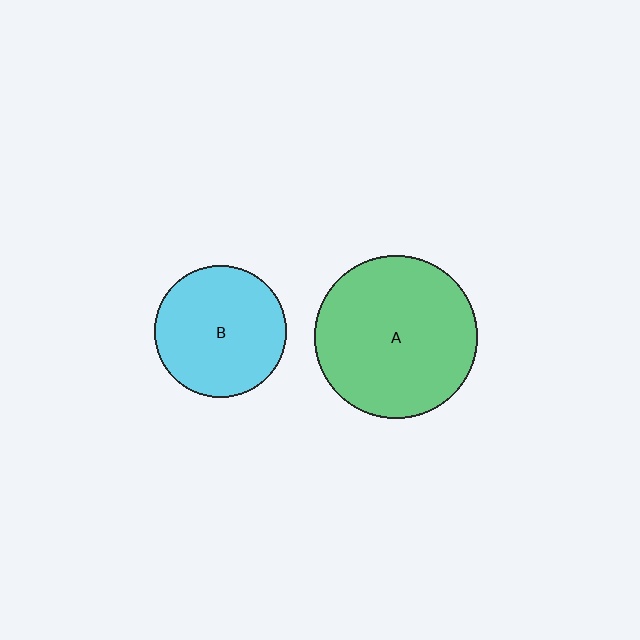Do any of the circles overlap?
No, none of the circles overlap.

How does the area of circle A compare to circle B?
Approximately 1.5 times.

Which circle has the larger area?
Circle A (green).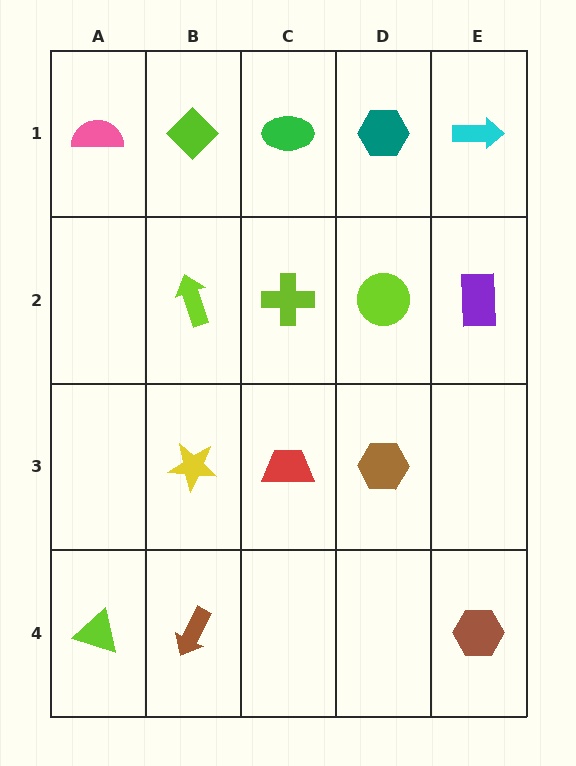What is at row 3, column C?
A red trapezoid.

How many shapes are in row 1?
5 shapes.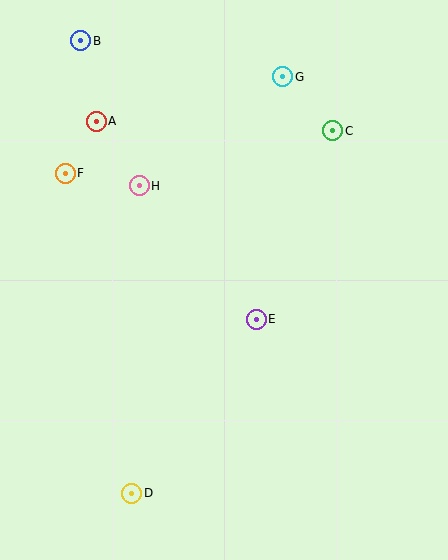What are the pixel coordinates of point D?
Point D is at (132, 493).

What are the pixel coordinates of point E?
Point E is at (256, 319).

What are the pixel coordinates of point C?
Point C is at (333, 131).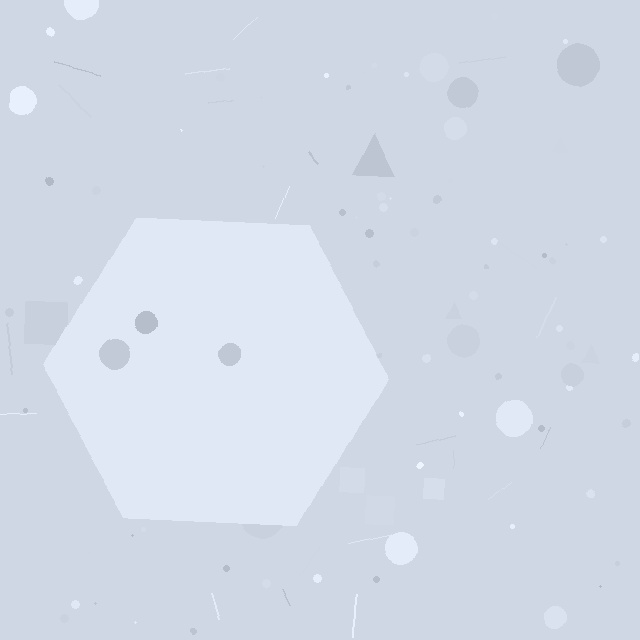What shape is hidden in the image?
A hexagon is hidden in the image.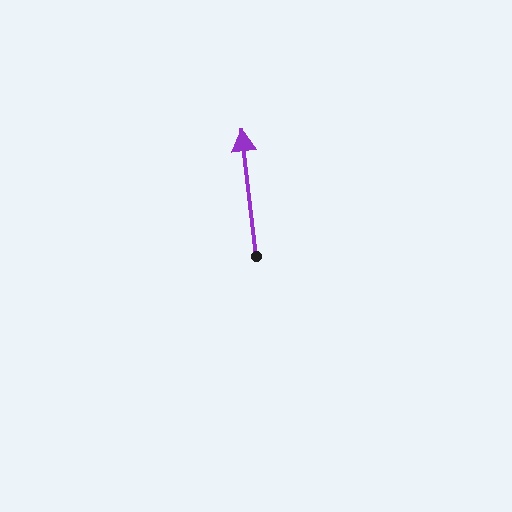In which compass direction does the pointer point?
North.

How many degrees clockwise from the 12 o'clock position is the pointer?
Approximately 354 degrees.